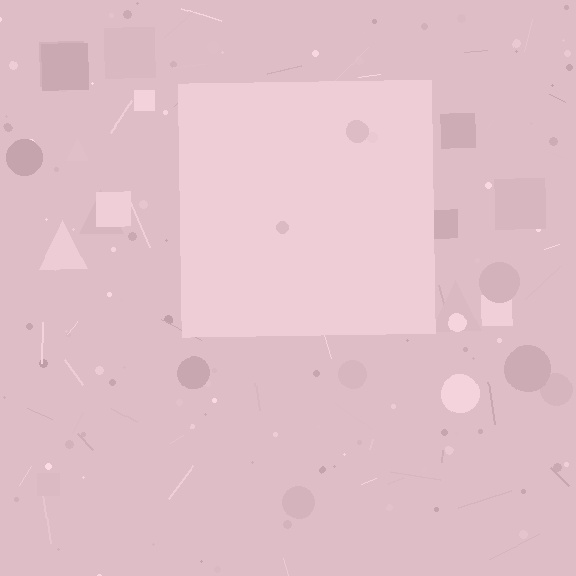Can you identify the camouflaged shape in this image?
The camouflaged shape is a square.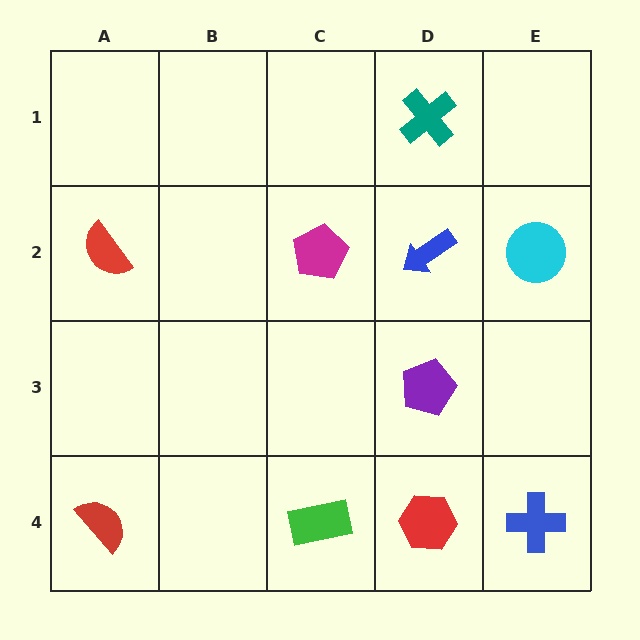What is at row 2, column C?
A magenta pentagon.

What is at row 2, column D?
A blue arrow.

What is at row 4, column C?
A green rectangle.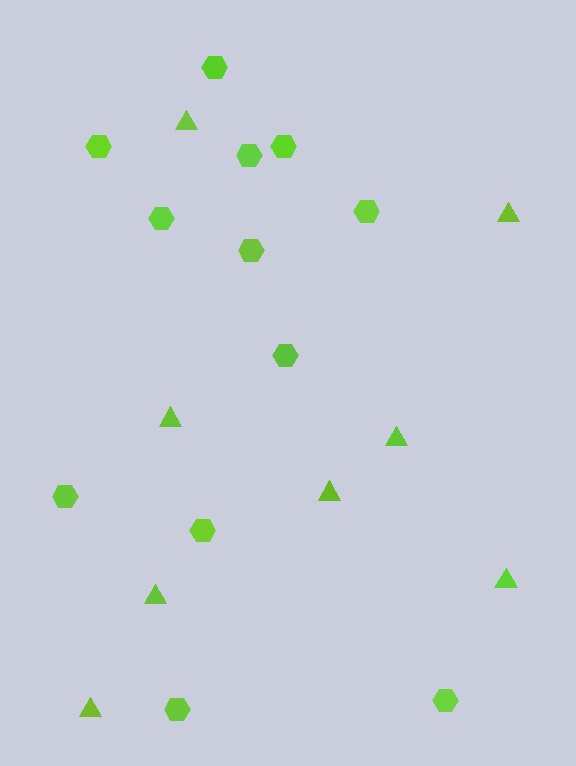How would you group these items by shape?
There are 2 groups: one group of triangles (8) and one group of hexagons (12).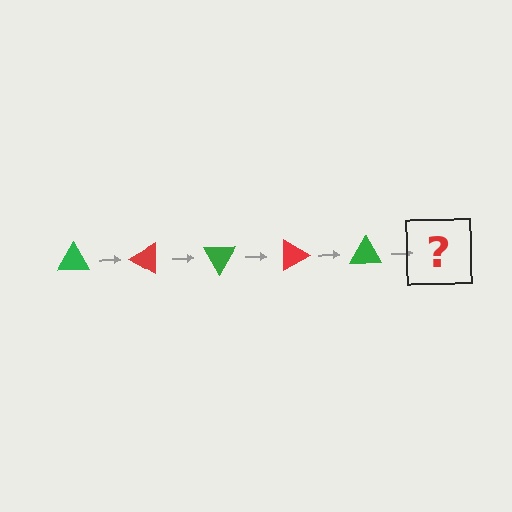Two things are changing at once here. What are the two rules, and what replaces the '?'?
The two rules are that it rotates 30 degrees each step and the color cycles through green and red. The '?' should be a red triangle, rotated 150 degrees from the start.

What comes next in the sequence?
The next element should be a red triangle, rotated 150 degrees from the start.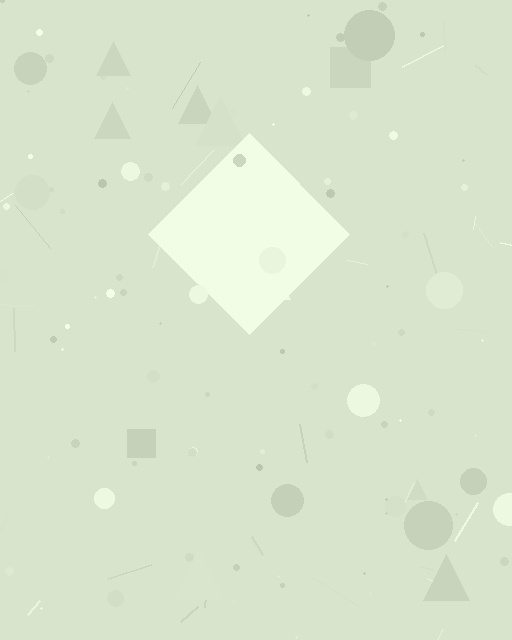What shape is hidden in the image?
A diamond is hidden in the image.